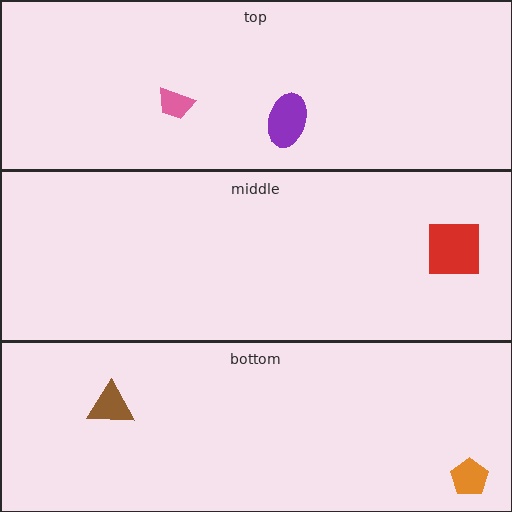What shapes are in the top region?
The pink trapezoid, the purple ellipse.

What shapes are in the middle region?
The red square.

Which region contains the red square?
The middle region.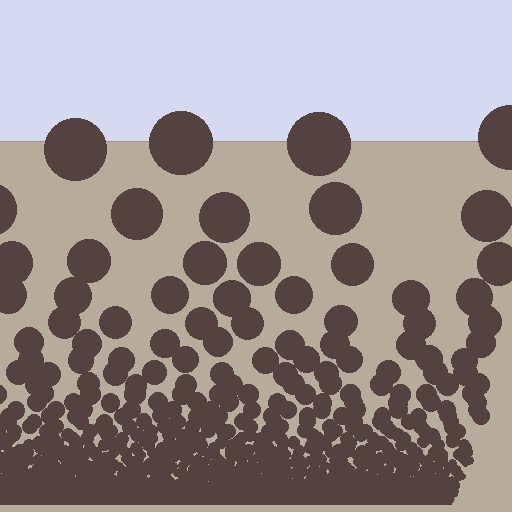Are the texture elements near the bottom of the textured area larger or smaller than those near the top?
Smaller. The gradient is inverted — elements near the bottom are smaller and denser.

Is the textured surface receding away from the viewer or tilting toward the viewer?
The surface appears to tilt toward the viewer. Texture elements get larger and sparser toward the top.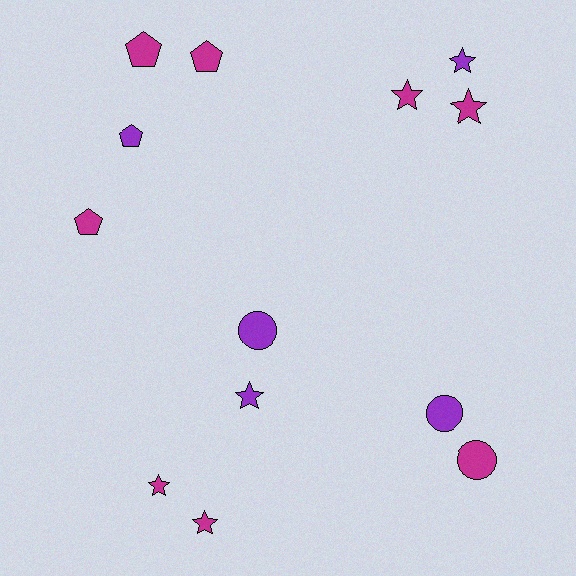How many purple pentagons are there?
There is 1 purple pentagon.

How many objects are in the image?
There are 13 objects.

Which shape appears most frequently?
Star, with 6 objects.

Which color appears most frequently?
Magenta, with 8 objects.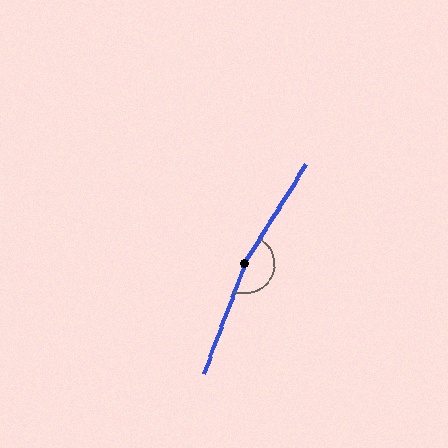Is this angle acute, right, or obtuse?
It is obtuse.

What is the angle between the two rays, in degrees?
Approximately 169 degrees.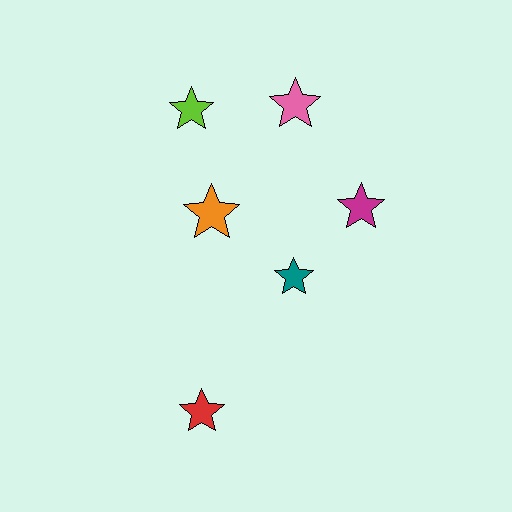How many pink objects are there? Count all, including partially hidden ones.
There is 1 pink object.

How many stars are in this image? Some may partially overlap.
There are 6 stars.